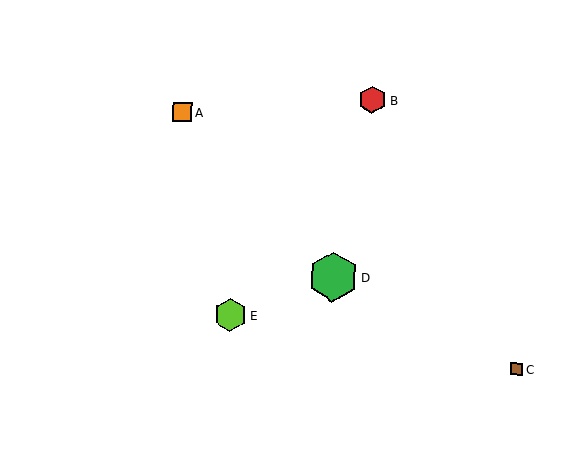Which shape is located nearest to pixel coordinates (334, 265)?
The green hexagon (labeled D) at (333, 277) is nearest to that location.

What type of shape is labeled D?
Shape D is a green hexagon.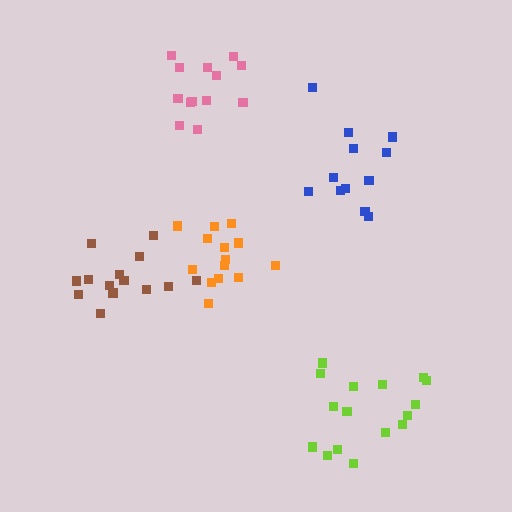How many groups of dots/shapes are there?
There are 5 groups.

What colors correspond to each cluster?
The clusters are colored: orange, pink, blue, brown, lime.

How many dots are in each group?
Group 1: 14 dots, Group 2: 13 dots, Group 3: 12 dots, Group 4: 14 dots, Group 5: 16 dots (69 total).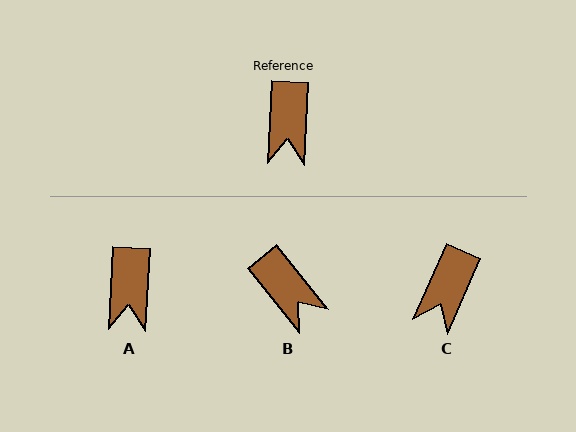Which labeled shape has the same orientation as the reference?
A.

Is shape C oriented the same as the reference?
No, it is off by about 21 degrees.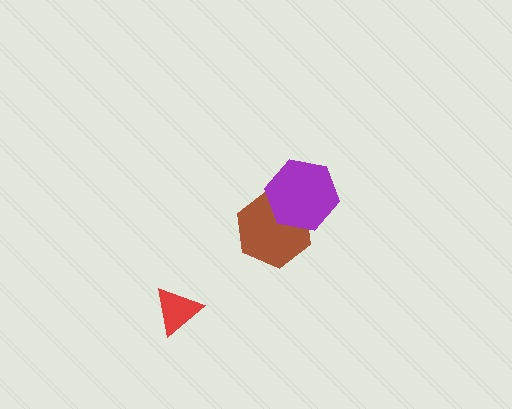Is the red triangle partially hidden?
No, no other shape covers it.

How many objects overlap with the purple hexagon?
1 object overlaps with the purple hexagon.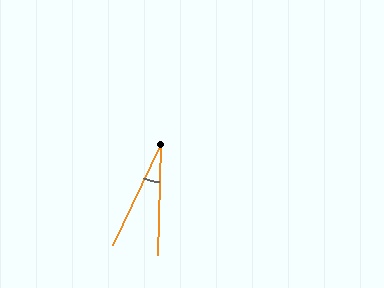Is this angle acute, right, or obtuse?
It is acute.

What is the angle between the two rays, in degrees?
Approximately 24 degrees.